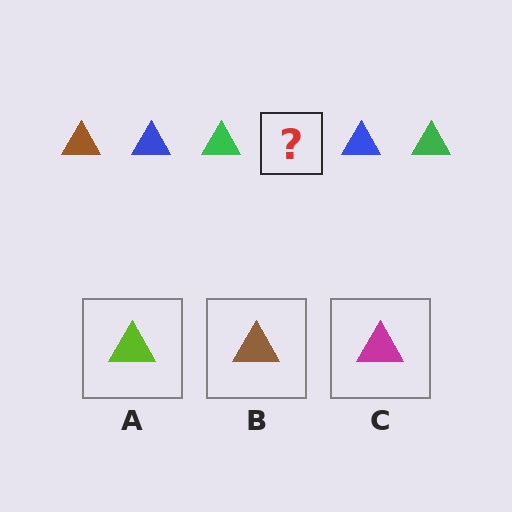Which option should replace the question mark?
Option B.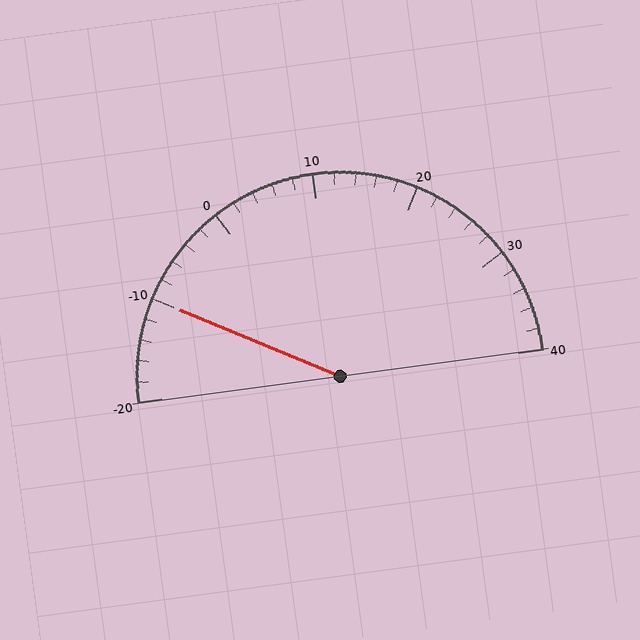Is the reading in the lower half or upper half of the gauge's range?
The reading is in the lower half of the range (-20 to 40).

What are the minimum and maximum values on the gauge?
The gauge ranges from -20 to 40.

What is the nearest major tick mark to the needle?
The nearest major tick mark is -10.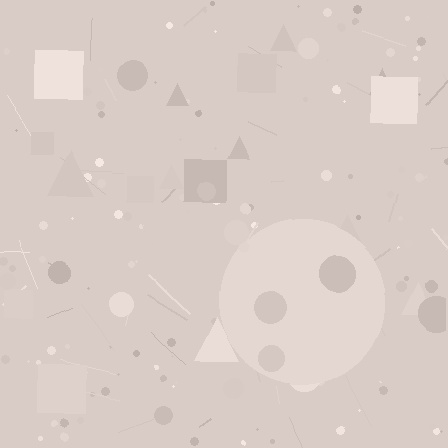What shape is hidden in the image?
A circle is hidden in the image.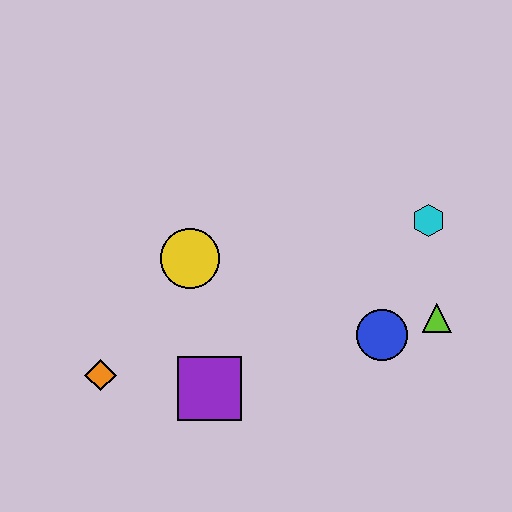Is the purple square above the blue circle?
No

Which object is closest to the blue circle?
The lime triangle is closest to the blue circle.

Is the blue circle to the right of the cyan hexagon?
No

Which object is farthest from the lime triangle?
The orange diamond is farthest from the lime triangle.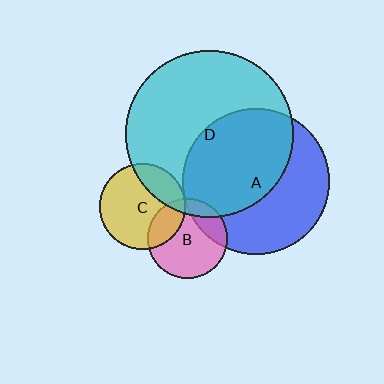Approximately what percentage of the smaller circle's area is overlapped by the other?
Approximately 20%.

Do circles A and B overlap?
Yes.